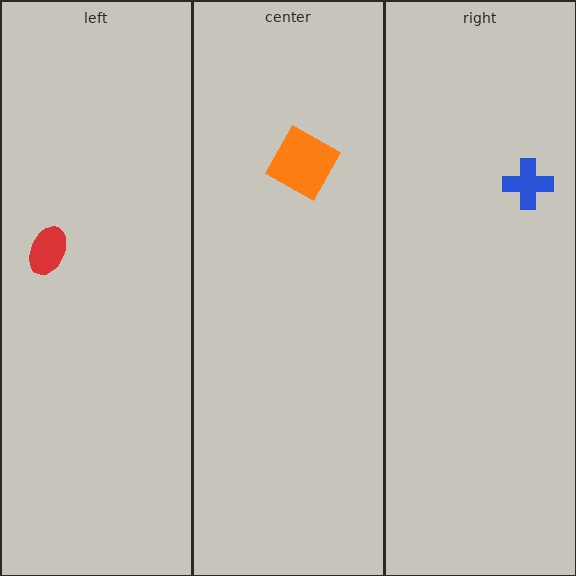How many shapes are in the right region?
1.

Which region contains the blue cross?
The right region.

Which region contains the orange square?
The center region.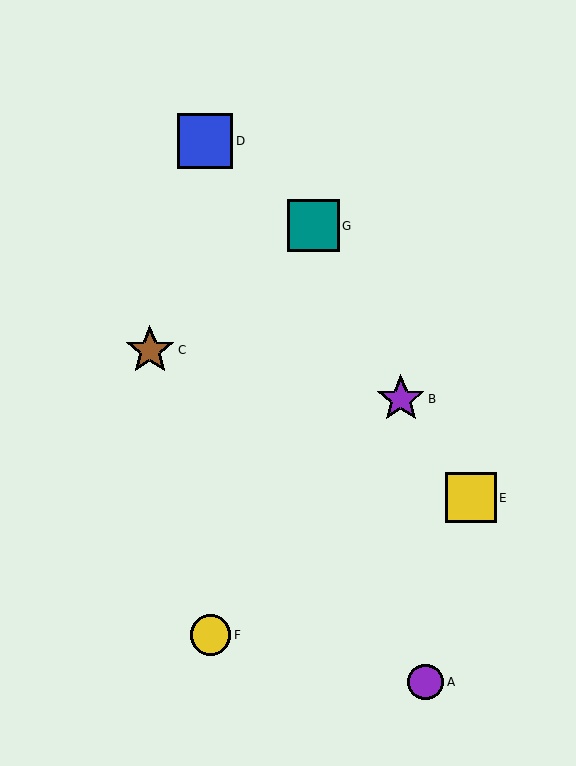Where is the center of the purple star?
The center of the purple star is at (401, 399).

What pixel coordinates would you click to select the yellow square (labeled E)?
Click at (471, 498) to select the yellow square E.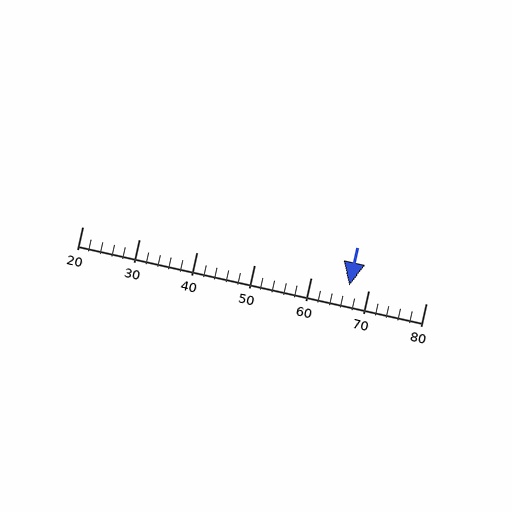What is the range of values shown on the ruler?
The ruler shows values from 20 to 80.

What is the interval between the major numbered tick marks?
The major tick marks are spaced 10 units apart.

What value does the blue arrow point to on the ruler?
The blue arrow points to approximately 67.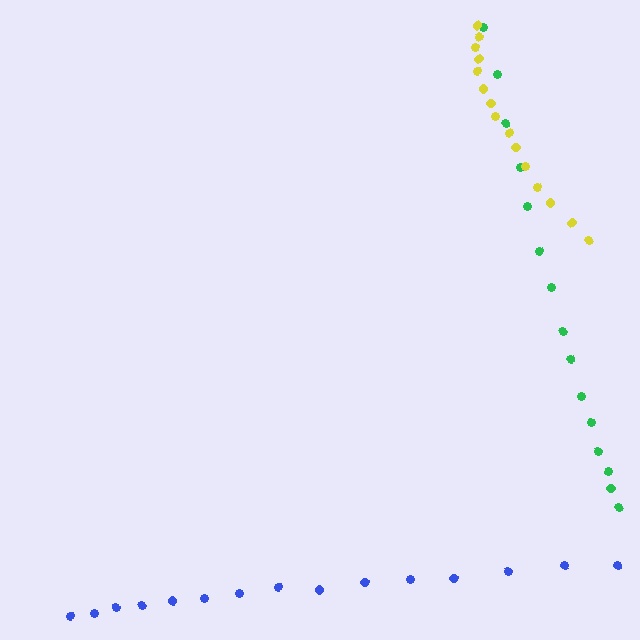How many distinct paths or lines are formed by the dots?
There are 3 distinct paths.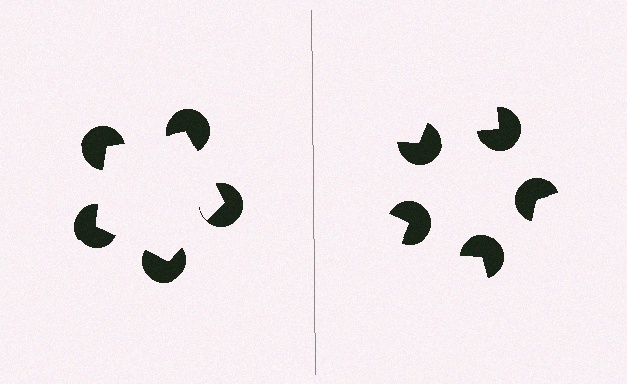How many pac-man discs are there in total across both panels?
10 — 5 on each side.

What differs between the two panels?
The pac-man discs are positioned identically on both sides; only the wedge orientations differ. On the left they align to a pentagon; on the right they are misaligned.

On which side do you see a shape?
An illusory pentagon appears on the left side. On the right side the wedge cuts are rotated, so no coherent shape forms.